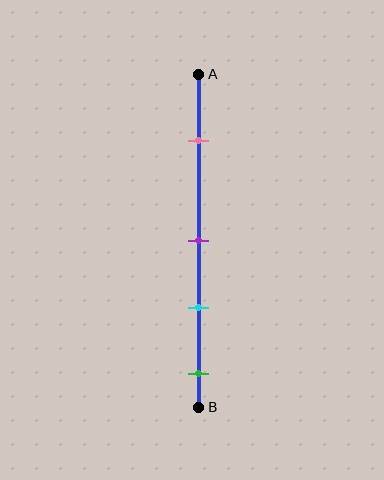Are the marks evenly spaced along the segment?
No, the marks are not evenly spaced.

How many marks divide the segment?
There are 4 marks dividing the segment.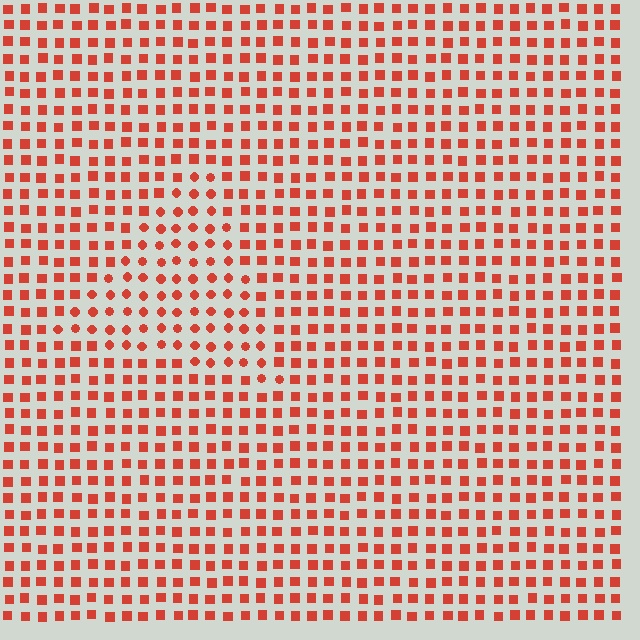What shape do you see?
I see a triangle.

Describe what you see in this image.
The image is filled with small red elements arranged in a uniform grid. A triangle-shaped region contains circles, while the surrounding area contains squares. The boundary is defined purely by the change in element shape.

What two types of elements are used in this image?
The image uses circles inside the triangle region and squares outside it.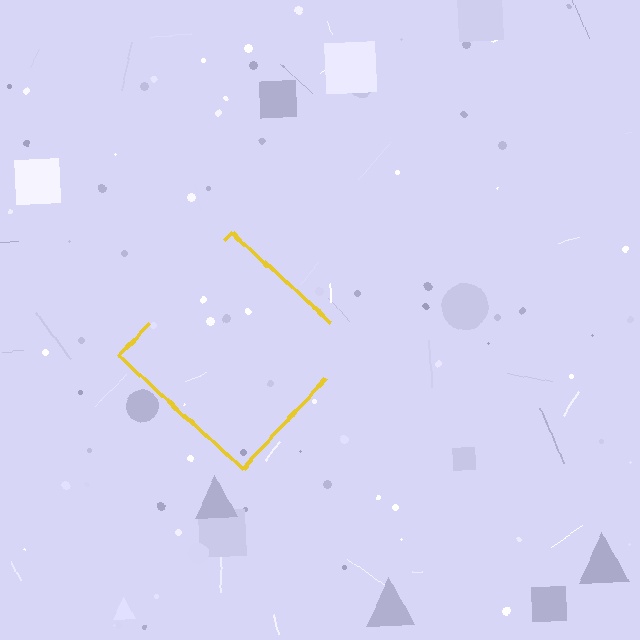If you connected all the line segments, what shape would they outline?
They would outline a diamond.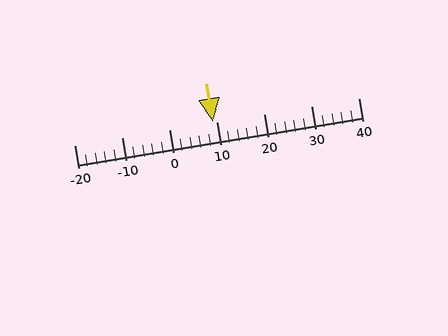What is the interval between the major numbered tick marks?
The major tick marks are spaced 10 units apart.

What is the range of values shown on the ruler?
The ruler shows values from -20 to 40.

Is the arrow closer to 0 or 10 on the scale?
The arrow is closer to 10.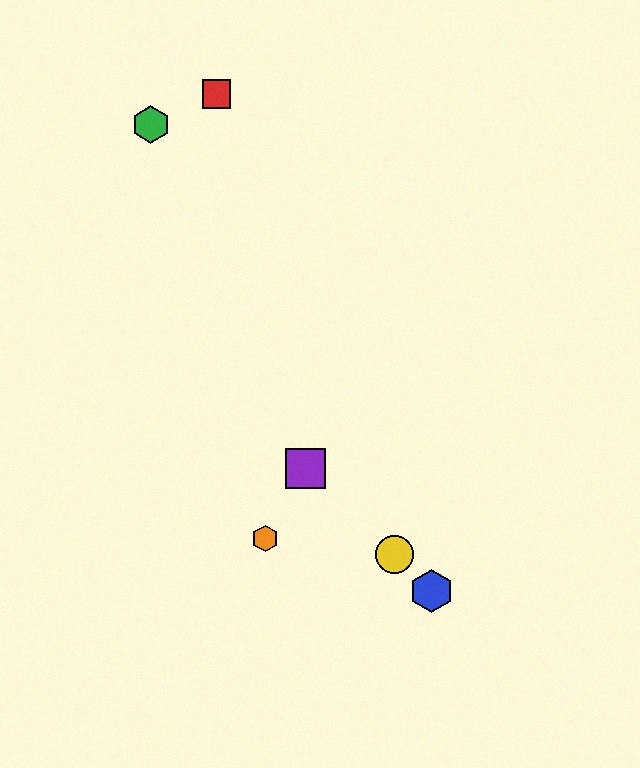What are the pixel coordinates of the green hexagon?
The green hexagon is at (151, 124).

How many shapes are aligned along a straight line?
3 shapes (the blue hexagon, the yellow circle, the purple square) are aligned along a straight line.